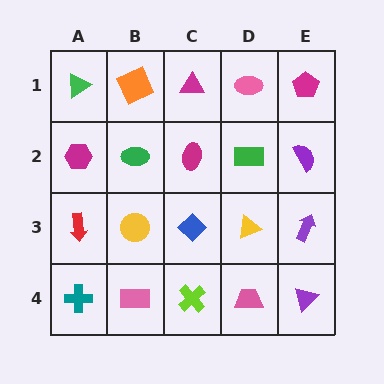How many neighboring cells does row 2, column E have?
3.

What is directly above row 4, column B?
A yellow circle.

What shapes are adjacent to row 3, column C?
A magenta ellipse (row 2, column C), a lime cross (row 4, column C), a yellow circle (row 3, column B), a yellow triangle (row 3, column D).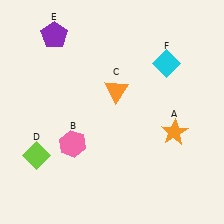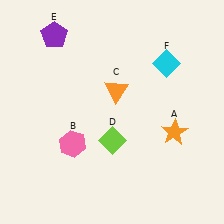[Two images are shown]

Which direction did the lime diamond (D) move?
The lime diamond (D) moved right.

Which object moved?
The lime diamond (D) moved right.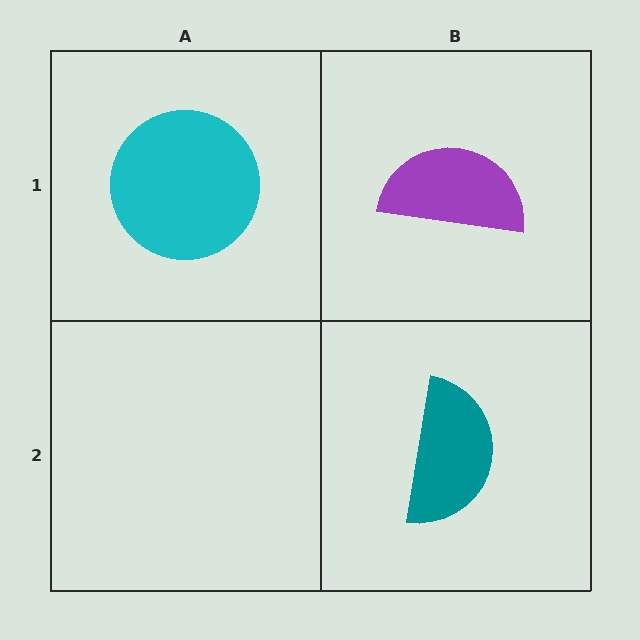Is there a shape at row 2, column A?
No, that cell is empty.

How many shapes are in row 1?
2 shapes.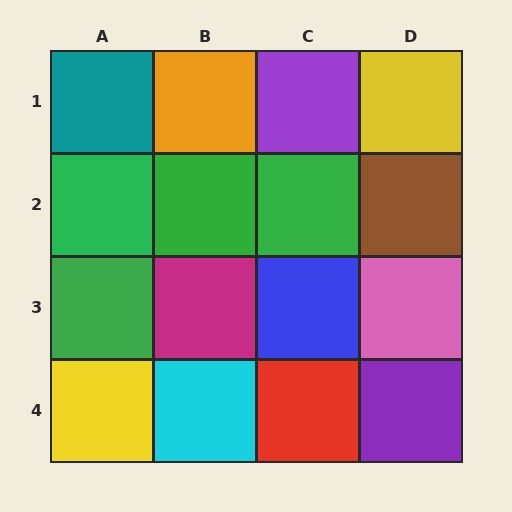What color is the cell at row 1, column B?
Orange.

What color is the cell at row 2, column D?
Brown.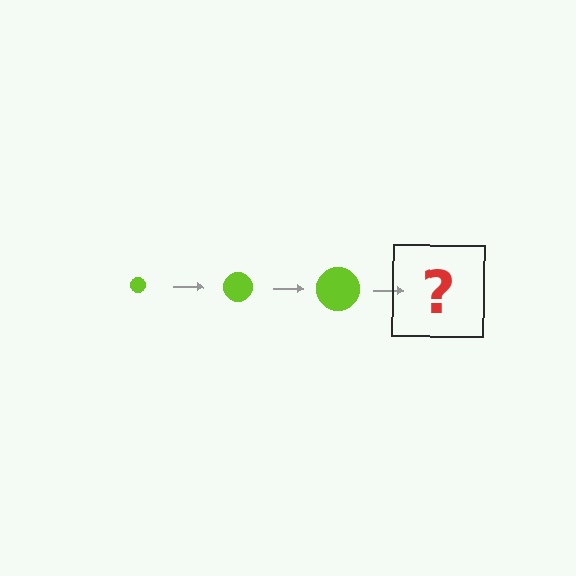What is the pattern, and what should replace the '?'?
The pattern is that the circle gets progressively larger each step. The '?' should be a lime circle, larger than the previous one.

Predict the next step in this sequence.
The next step is a lime circle, larger than the previous one.